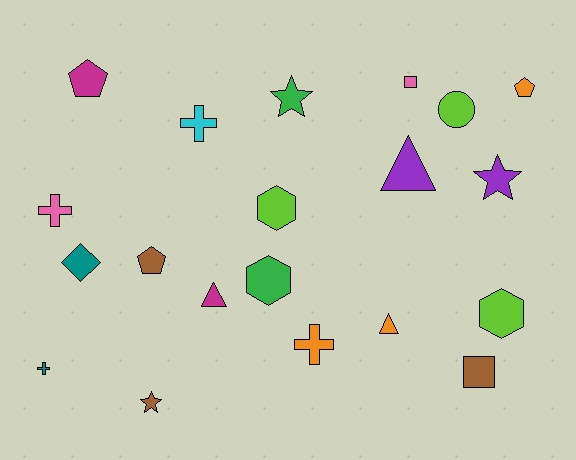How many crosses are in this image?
There are 4 crosses.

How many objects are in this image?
There are 20 objects.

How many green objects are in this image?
There are 2 green objects.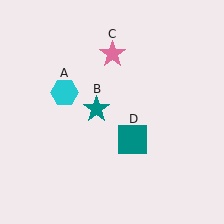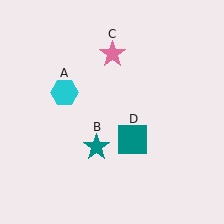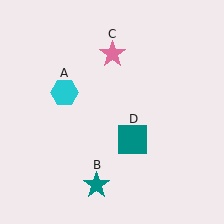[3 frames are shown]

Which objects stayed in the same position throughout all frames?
Cyan hexagon (object A) and pink star (object C) and teal square (object D) remained stationary.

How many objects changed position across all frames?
1 object changed position: teal star (object B).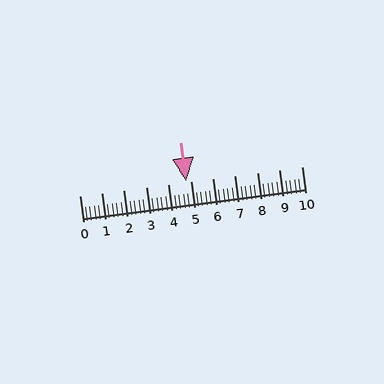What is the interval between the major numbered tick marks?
The major tick marks are spaced 1 units apart.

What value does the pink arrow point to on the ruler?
The pink arrow points to approximately 4.8.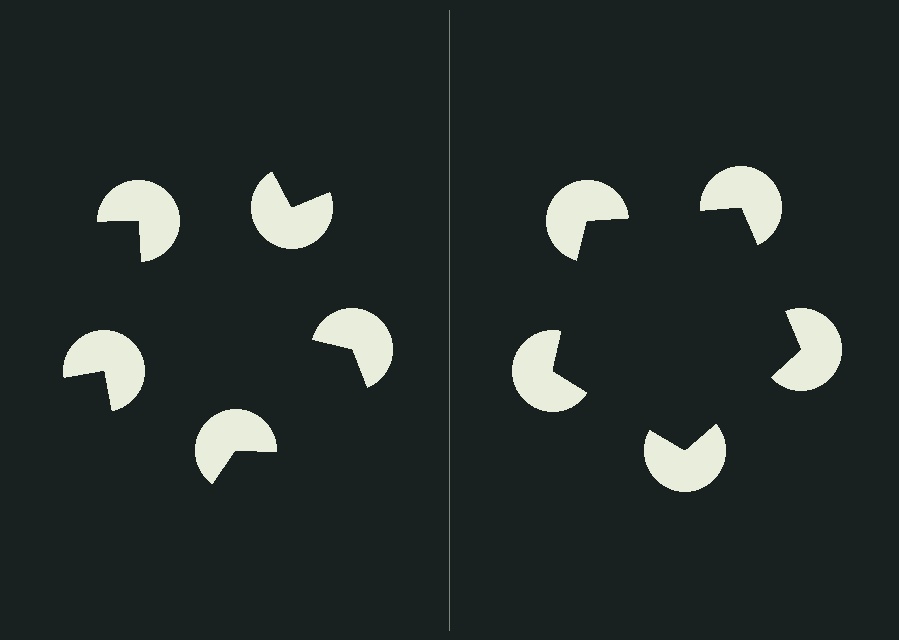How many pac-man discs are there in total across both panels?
10 — 5 on each side.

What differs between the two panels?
The pac-man discs are positioned identically on both sides; only the wedge orientations differ. On the right they align to a pentagon; on the left they are misaligned.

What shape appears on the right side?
An illusory pentagon.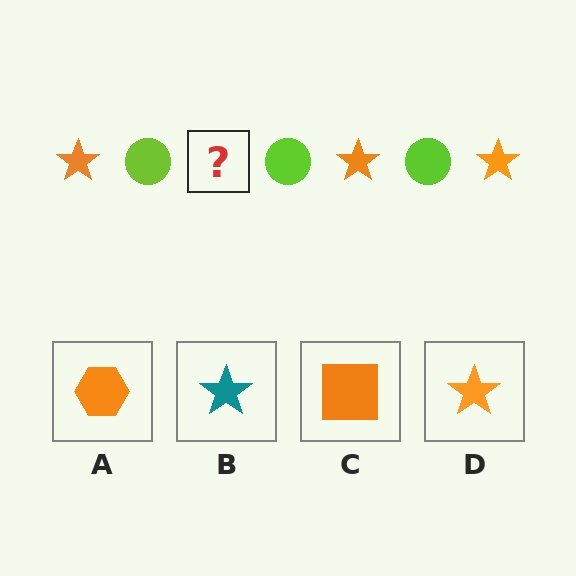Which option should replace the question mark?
Option D.